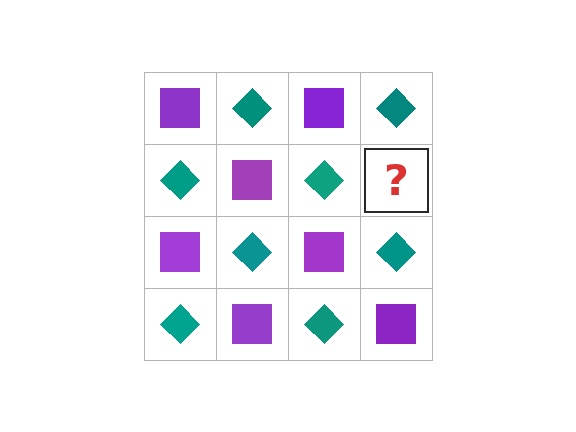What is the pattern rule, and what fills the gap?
The rule is that it alternates purple square and teal diamond in a checkerboard pattern. The gap should be filled with a purple square.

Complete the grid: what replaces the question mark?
The question mark should be replaced with a purple square.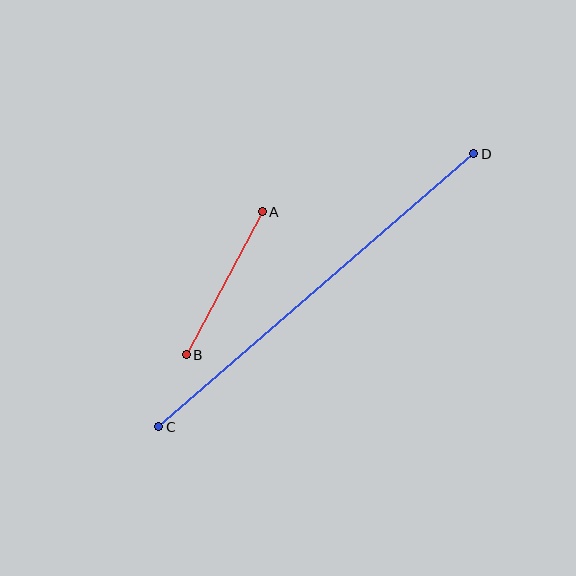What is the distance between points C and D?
The distance is approximately 417 pixels.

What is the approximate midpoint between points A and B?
The midpoint is at approximately (224, 283) pixels.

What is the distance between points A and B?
The distance is approximately 162 pixels.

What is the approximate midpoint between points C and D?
The midpoint is at approximately (316, 290) pixels.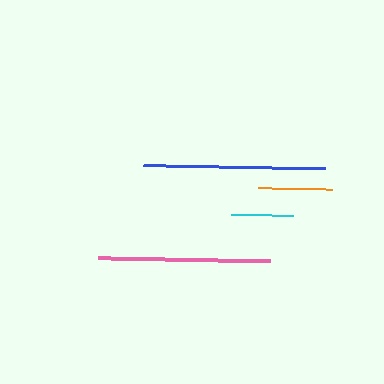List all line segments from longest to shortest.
From longest to shortest: blue, pink, orange, cyan.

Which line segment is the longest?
The blue line is the longest at approximately 182 pixels.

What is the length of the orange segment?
The orange segment is approximately 73 pixels long.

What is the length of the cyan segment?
The cyan segment is approximately 62 pixels long.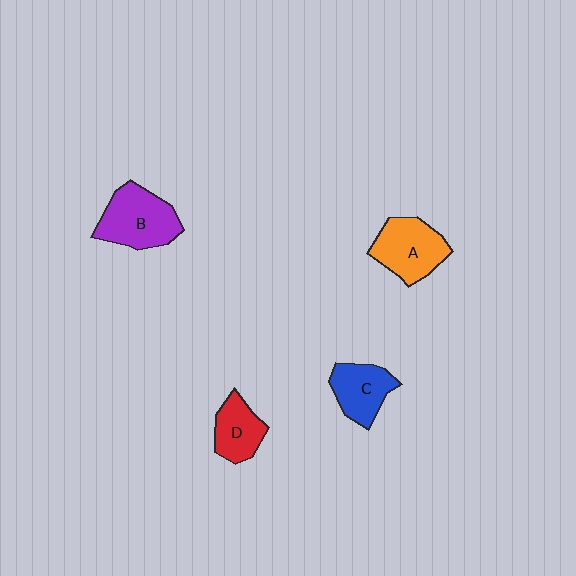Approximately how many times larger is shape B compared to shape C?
Approximately 1.4 times.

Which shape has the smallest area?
Shape D (red).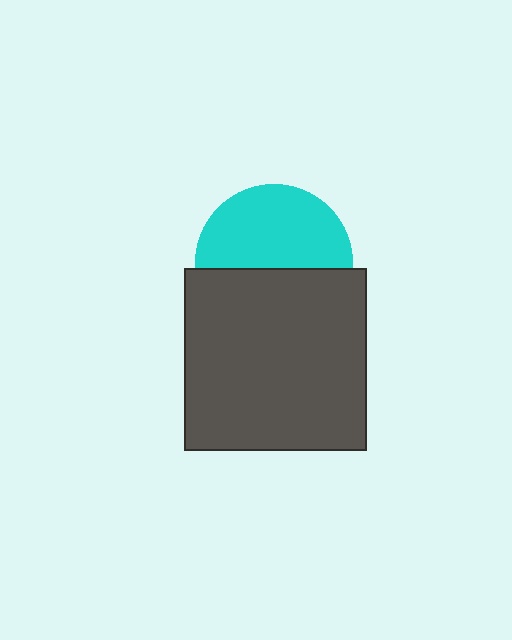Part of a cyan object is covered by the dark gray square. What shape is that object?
It is a circle.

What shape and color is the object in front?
The object in front is a dark gray square.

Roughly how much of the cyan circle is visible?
About half of it is visible (roughly 54%).